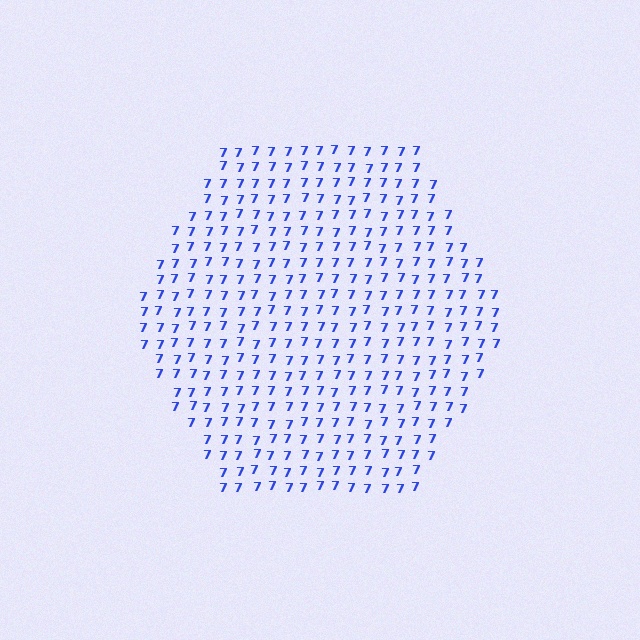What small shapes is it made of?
It is made of small digit 7's.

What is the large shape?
The large shape is a hexagon.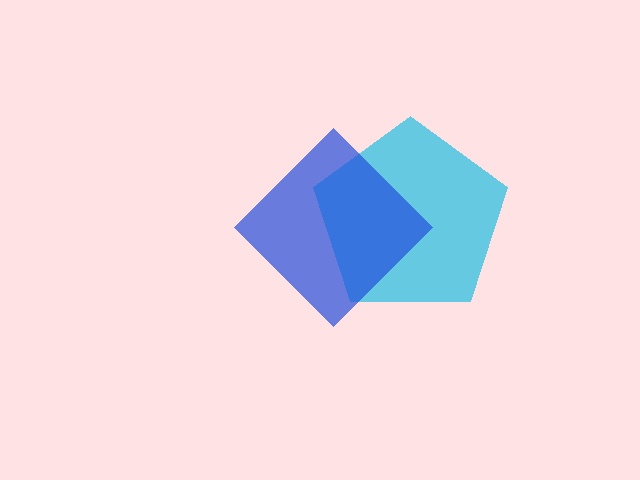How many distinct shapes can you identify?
There are 2 distinct shapes: a cyan pentagon, a blue diamond.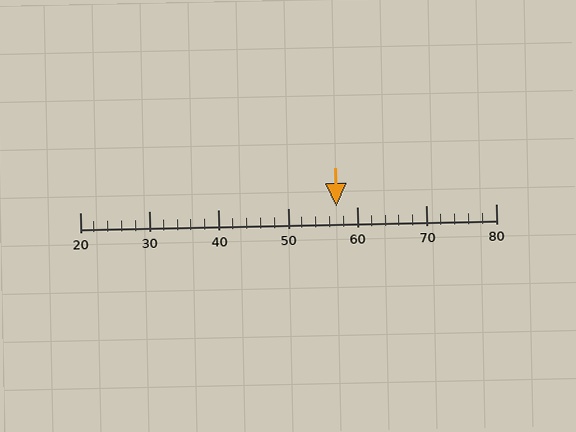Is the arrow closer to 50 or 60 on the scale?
The arrow is closer to 60.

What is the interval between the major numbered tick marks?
The major tick marks are spaced 10 units apart.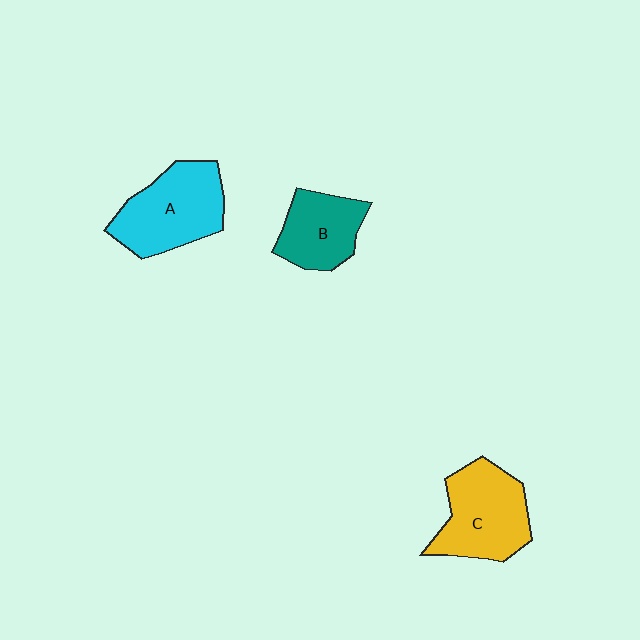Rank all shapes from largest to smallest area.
From largest to smallest: A (cyan), C (yellow), B (teal).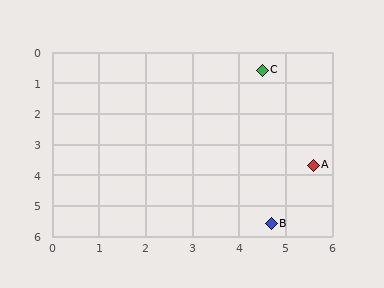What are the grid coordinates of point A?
Point A is at approximately (5.6, 3.7).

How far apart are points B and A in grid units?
Points B and A are about 2.1 grid units apart.